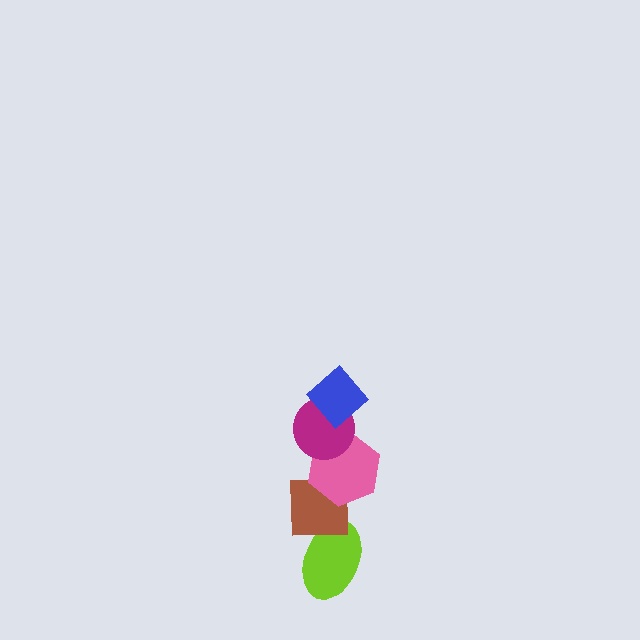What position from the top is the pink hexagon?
The pink hexagon is 3rd from the top.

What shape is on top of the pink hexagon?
The magenta circle is on top of the pink hexagon.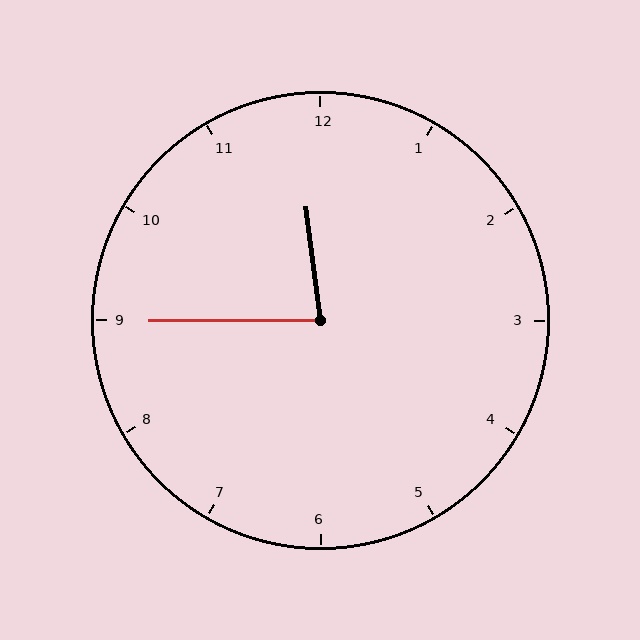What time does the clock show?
11:45.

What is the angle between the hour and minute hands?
Approximately 82 degrees.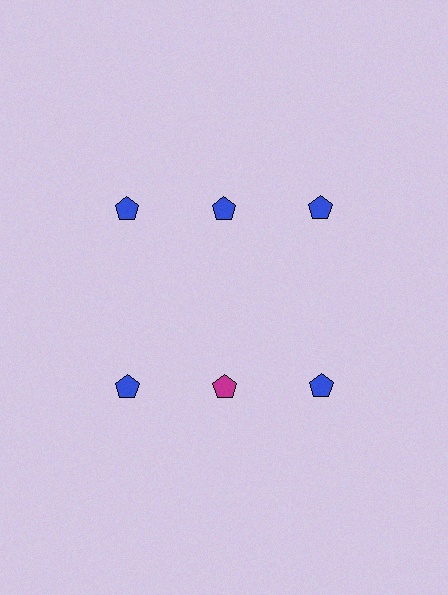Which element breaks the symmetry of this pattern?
The magenta pentagon in the second row, second from left column breaks the symmetry. All other shapes are blue pentagons.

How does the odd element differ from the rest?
It has a different color: magenta instead of blue.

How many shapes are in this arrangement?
There are 6 shapes arranged in a grid pattern.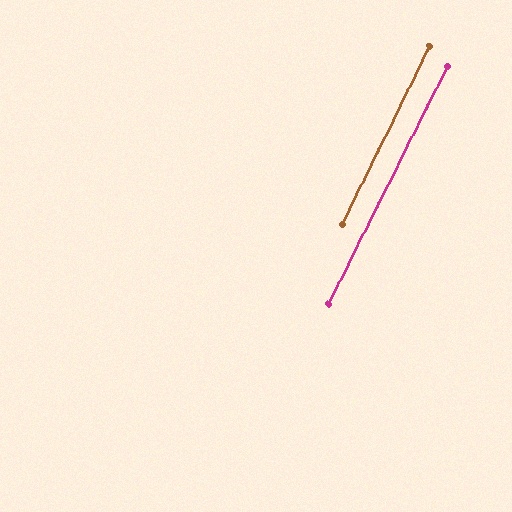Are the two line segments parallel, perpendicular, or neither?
Parallel — their directions differ by only 0.4°.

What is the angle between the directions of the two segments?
Approximately 0 degrees.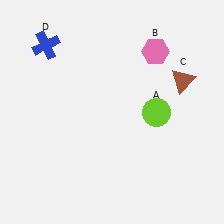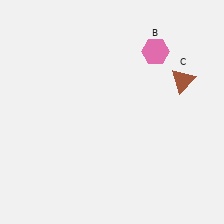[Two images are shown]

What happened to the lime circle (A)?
The lime circle (A) was removed in Image 2. It was in the bottom-right area of Image 1.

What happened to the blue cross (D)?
The blue cross (D) was removed in Image 2. It was in the top-left area of Image 1.